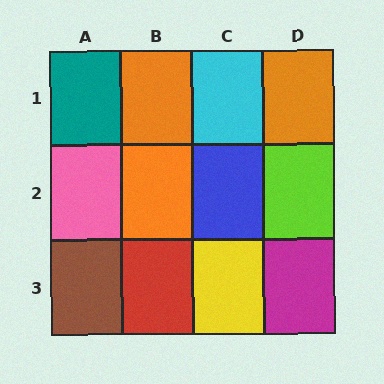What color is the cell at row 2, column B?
Orange.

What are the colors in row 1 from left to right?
Teal, orange, cyan, orange.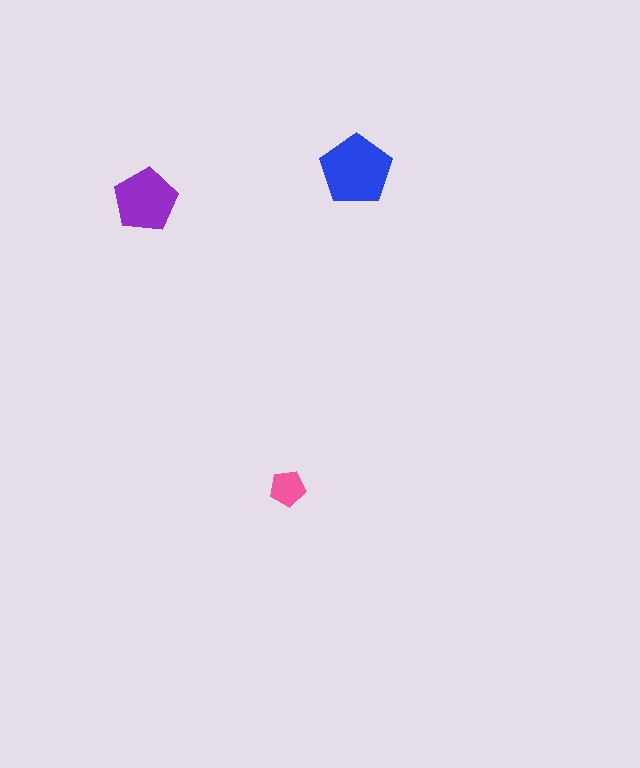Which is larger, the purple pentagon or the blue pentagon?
The blue one.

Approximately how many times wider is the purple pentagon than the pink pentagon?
About 2 times wider.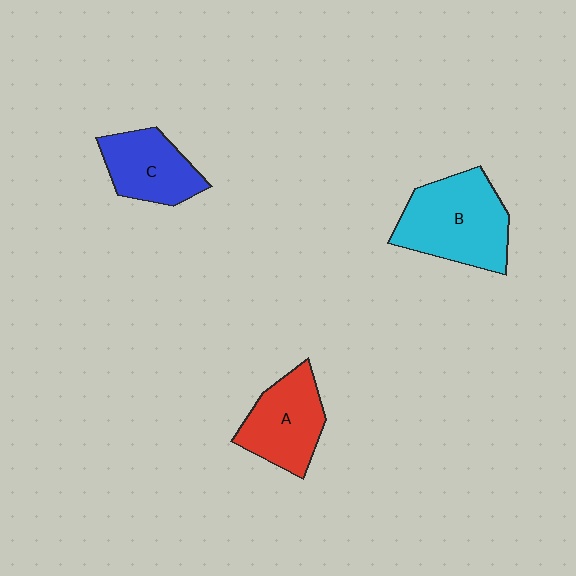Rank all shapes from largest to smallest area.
From largest to smallest: B (cyan), A (red), C (blue).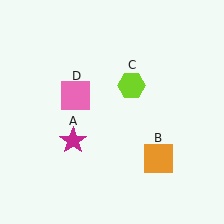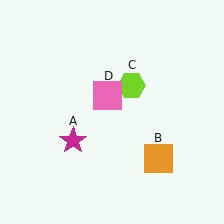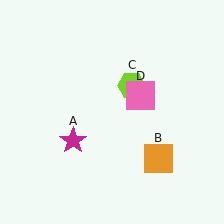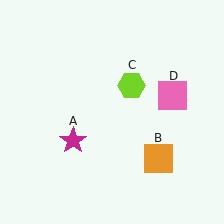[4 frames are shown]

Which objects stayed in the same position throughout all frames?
Magenta star (object A) and orange square (object B) and lime hexagon (object C) remained stationary.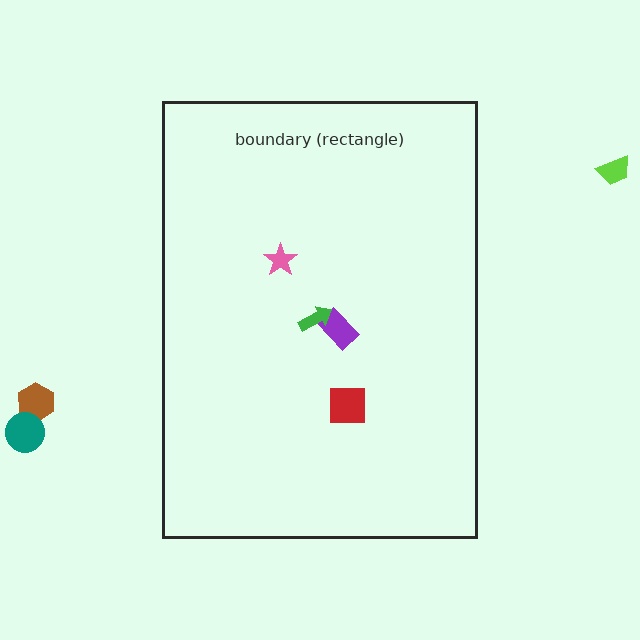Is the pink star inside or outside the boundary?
Inside.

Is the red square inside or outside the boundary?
Inside.